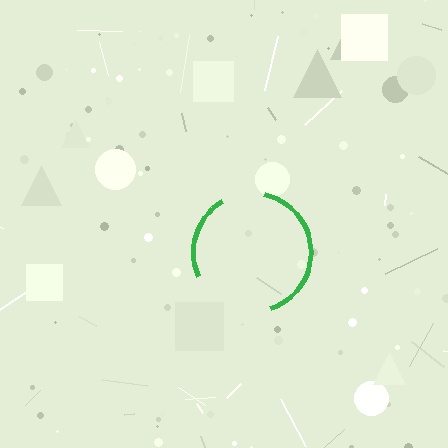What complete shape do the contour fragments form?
The contour fragments form a circle.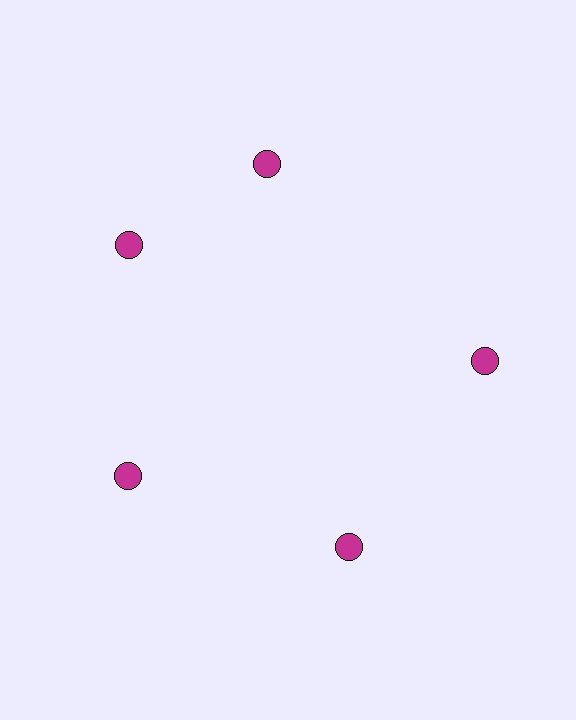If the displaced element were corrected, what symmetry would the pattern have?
It would have 5-fold rotational symmetry — the pattern would map onto itself every 72 degrees.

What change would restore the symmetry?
The symmetry would be restored by rotating it back into even spacing with its neighbors so that all 5 circles sit at equal angles and equal distance from the center.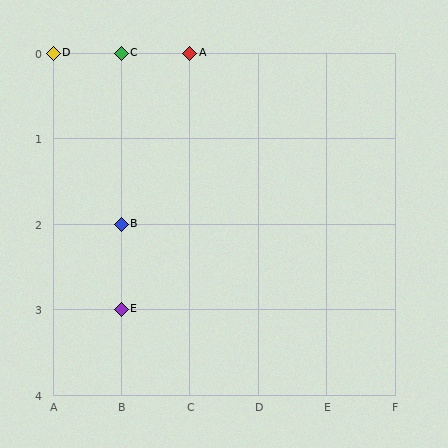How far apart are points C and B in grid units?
Points C and B are 2 rows apart.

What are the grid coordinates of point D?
Point D is at grid coordinates (A, 0).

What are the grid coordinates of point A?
Point A is at grid coordinates (C, 0).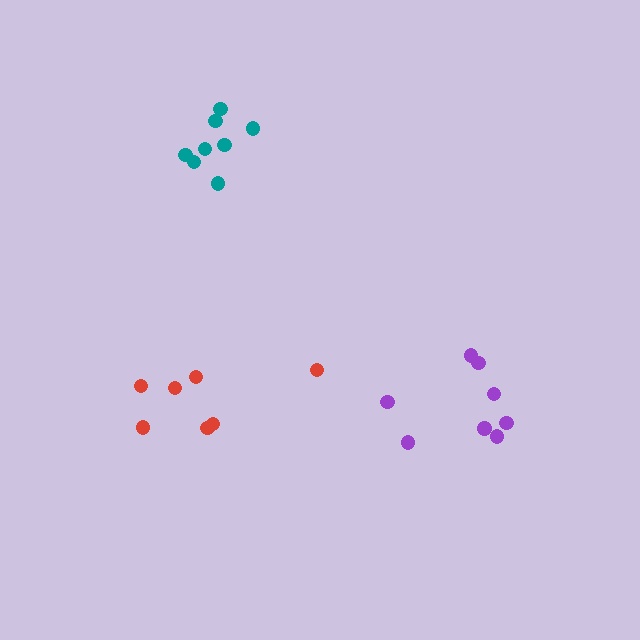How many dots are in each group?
Group 1: 8 dots, Group 2: 8 dots, Group 3: 7 dots (23 total).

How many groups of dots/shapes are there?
There are 3 groups.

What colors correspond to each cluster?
The clusters are colored: teal, purple, red.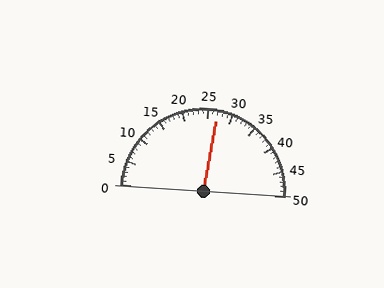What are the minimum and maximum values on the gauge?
The gauge ranges from 0 to 50.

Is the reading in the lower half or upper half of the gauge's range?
The reading is in the upper half of the range (0 to 50).